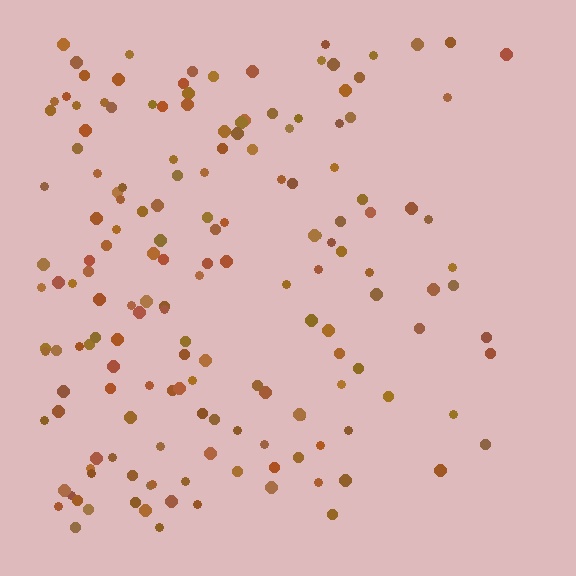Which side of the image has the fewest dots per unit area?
The right.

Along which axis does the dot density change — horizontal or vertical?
Horizontal.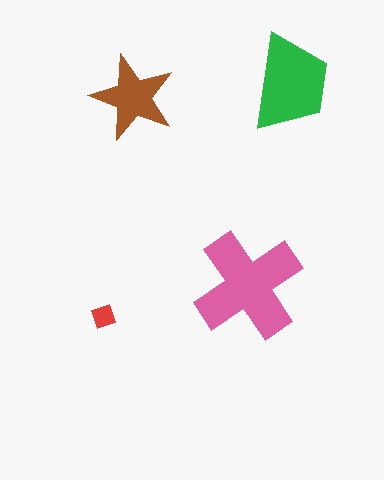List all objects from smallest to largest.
The red diamond, the brown star, the green trapezoid, the pink cross.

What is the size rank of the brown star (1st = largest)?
3rd.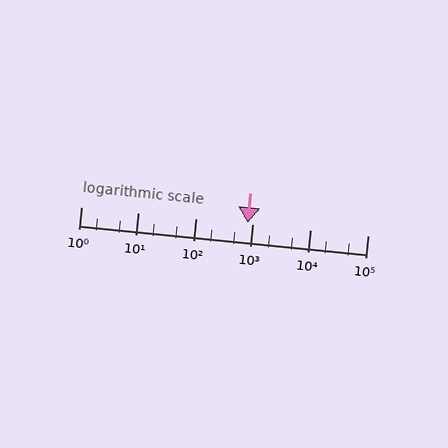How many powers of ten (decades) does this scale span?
The scale spans 5 decades, from 1 to 100000.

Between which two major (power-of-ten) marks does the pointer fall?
The pointer is between 100 and 1000.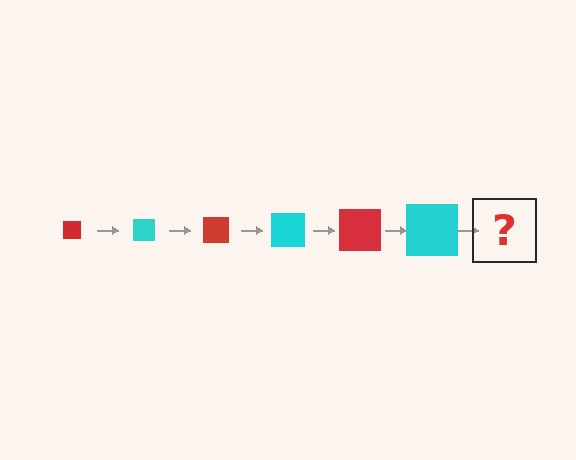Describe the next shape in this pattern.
It should be a red square, larger than the previous one.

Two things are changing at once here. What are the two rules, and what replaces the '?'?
The two rules are that the square grows larger each step and the color cycles through red and cyan. The '?' should be a red square, larger than the previous one.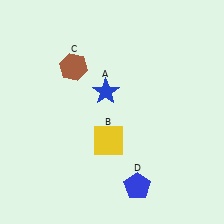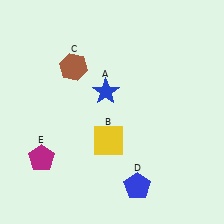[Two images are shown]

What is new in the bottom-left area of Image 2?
A magenta pentagon (E) was added in the bottom-left area of Image 2.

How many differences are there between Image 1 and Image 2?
There is 1 difference between the two images.